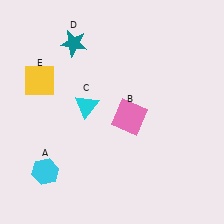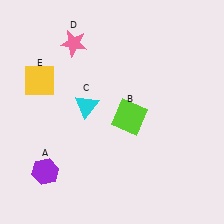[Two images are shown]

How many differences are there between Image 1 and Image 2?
There are 3 differences between the two images.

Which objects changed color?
A changed from cyan to purple. B changed from pink to lime. D changed from teal to pink.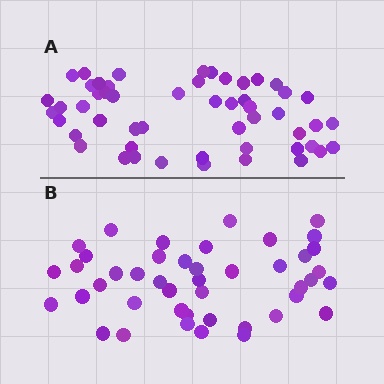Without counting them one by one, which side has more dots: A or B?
Region A (the top region) has more dots.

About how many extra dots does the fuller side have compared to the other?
Region A has roughly 8 or so more dots than region B.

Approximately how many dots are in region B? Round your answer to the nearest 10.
About 40 dots. (The exact count is 44, which rounds to 40.)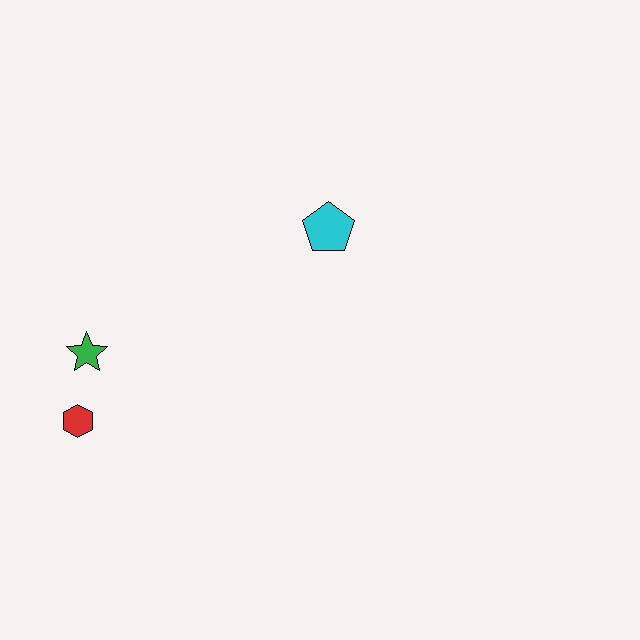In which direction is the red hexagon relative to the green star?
The red hexagon is below the green star.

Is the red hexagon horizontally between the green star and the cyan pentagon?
No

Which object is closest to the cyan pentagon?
The green star is closest to the cyan pentagon.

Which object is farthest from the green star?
The cyan pentagon is farthest from the green star.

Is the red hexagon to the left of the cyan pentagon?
Yes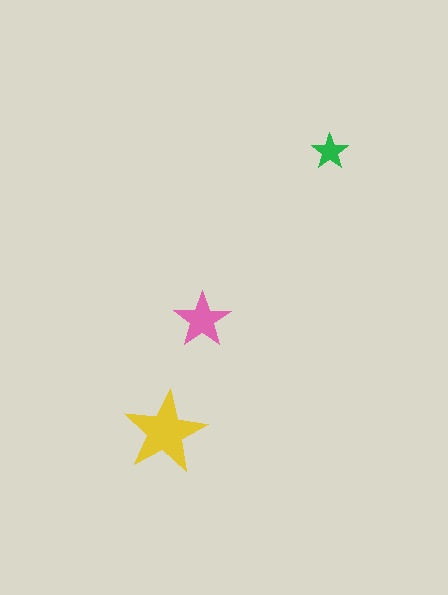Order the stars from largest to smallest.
the yellow one, the pink one, the green one.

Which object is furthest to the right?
The green star is rightmost.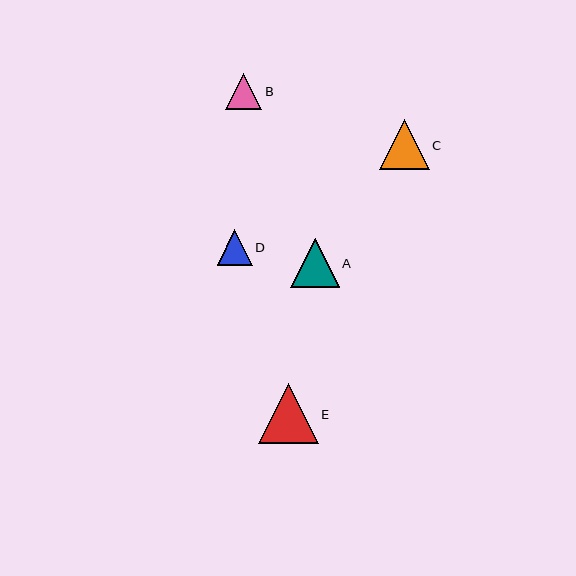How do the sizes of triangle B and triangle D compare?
Triangle B and triangle D are approximately the same size.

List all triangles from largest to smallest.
From largest to smallest: E, C, A, B, D.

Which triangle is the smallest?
Triangle D is the smallest with a size of approximately 35 pixels.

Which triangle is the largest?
Triangle E is the largest with a size of approximately 60 pixels.